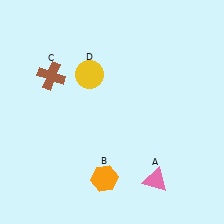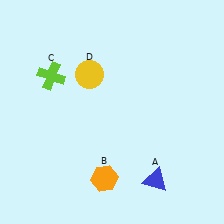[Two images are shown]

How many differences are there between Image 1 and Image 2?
There are 2 differences between the two images.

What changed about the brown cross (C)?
In Image 1, C is brown. In Image 2, it changed to lime.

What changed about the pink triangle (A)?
In Image 1, A is pink. In Image 2, it changed to blue.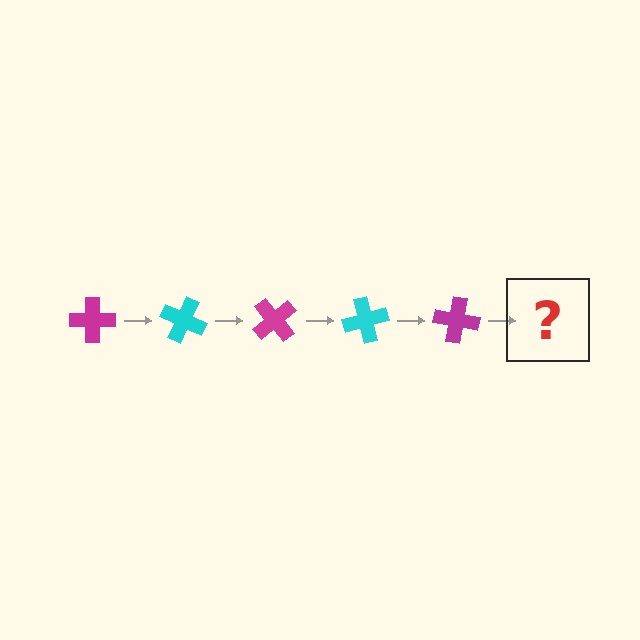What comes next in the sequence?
The next element should be a cyan cross, rotated 125 degrees from the start.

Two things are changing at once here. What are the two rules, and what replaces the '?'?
The two rules are that it rotates 25 degrees each step and the color cycles through magenta and cyan. The '?' should be a cyan cross, rotated 125 degrees from the start.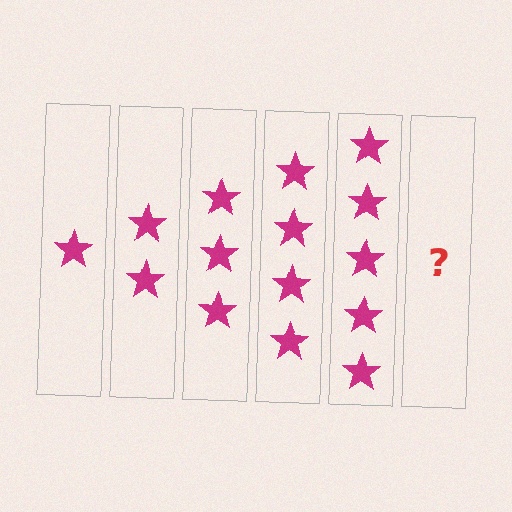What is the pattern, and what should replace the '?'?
The pattern is that each step adds one more star. The '?' should be 6 stars.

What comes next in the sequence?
The next element should be 6 stars.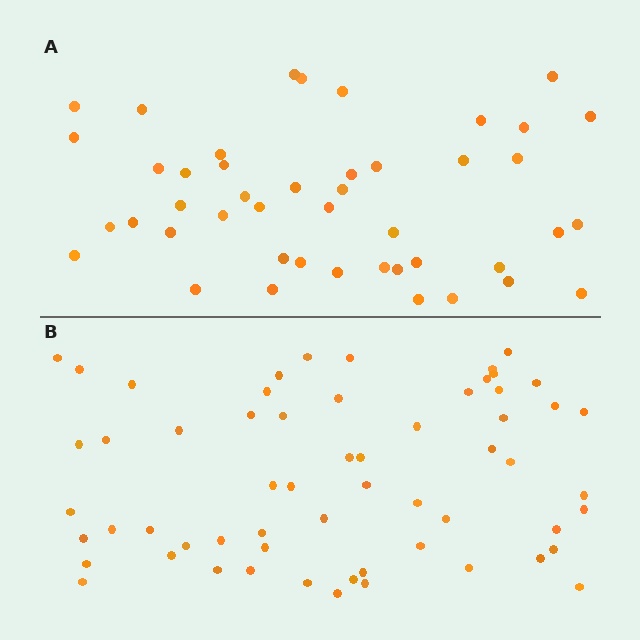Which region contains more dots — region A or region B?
Region B (the bottom region) has more dots.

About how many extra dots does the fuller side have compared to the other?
Region B has approximately 15 more dots than region A.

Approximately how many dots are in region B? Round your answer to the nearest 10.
About 60 dots.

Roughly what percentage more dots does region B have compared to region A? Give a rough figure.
About 35% more.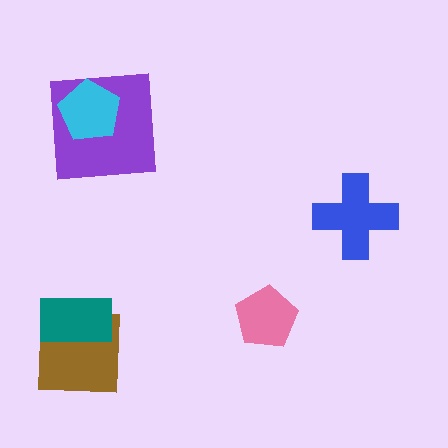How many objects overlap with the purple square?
1 object overlaps with the purple square.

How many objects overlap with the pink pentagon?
0 objects overlap with the pink pentagon.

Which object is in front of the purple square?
The cyan pentagon is in front of the purple square.